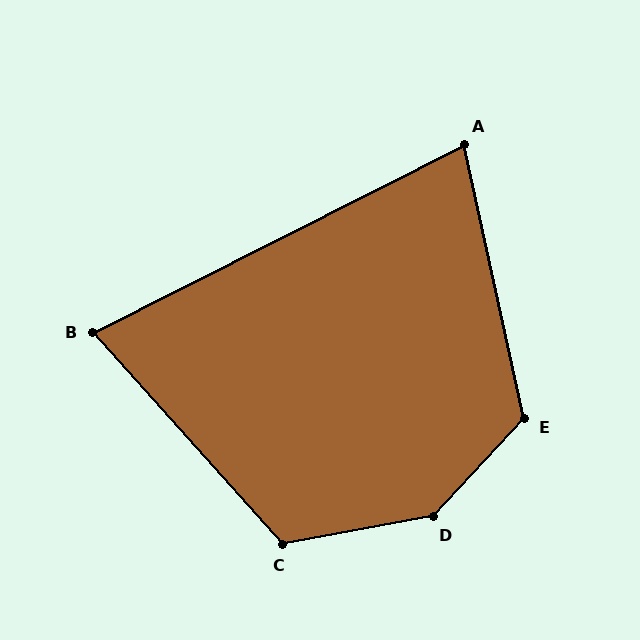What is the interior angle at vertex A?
Approximately 76 degrees (acute).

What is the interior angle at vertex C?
Approximately 121 degrees (obtuse).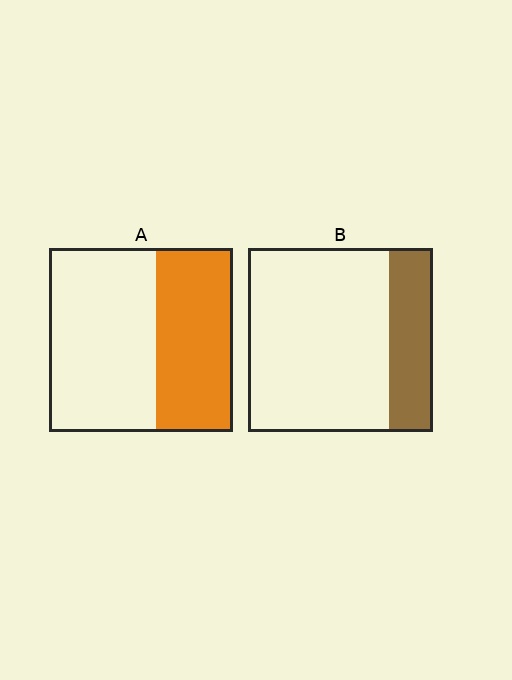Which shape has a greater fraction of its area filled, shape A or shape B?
Shape A.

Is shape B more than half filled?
No.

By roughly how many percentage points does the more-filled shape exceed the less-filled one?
By roughly 20 percentage points (A over B).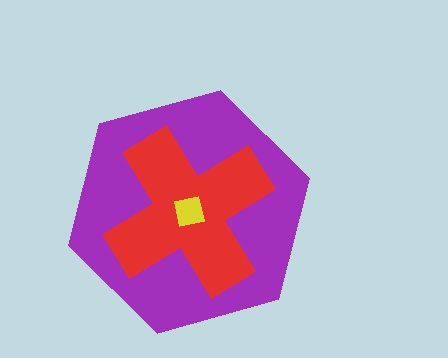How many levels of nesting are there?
3.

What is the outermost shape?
The purple hexagon.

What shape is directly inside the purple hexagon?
The red cross.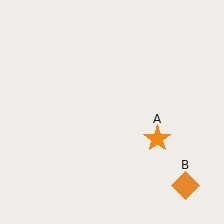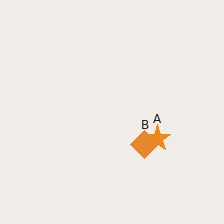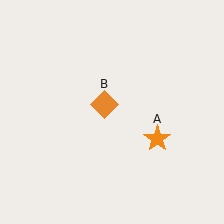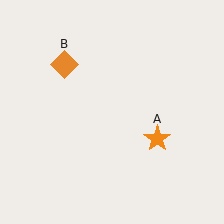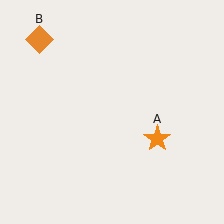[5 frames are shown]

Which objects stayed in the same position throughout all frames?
Orange star (object A) remained stationary.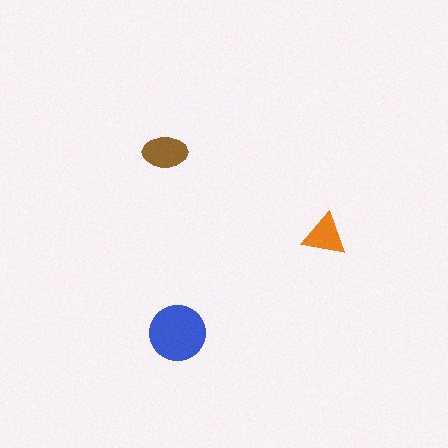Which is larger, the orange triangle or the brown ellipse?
The brown ellipse.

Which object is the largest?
The blue circle.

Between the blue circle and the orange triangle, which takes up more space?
The blue circle.